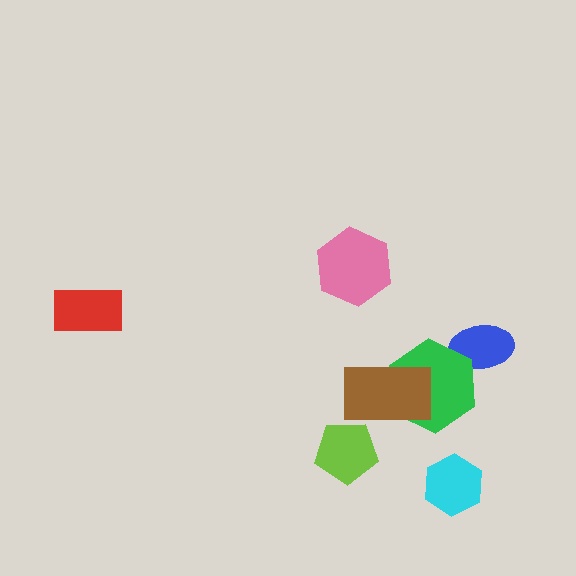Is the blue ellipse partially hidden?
Yes, it is partially covered by another shape.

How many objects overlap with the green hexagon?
2 objects overlap with the green hexagon.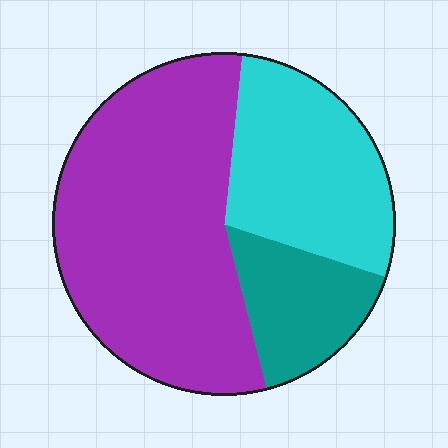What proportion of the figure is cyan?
Cyan takes up about one quarter (1/4) of the figure.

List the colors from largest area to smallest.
From largest to smallest: purple, cyan, teal.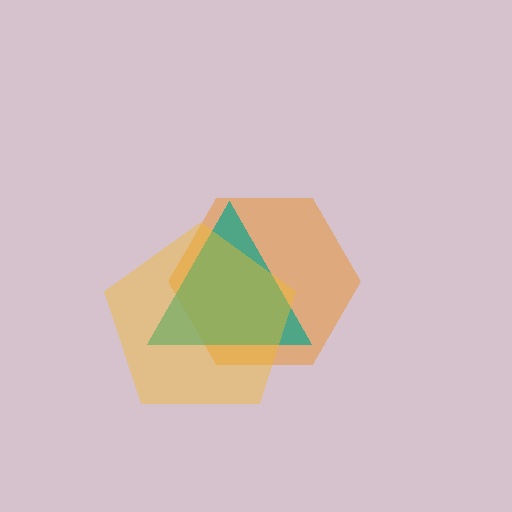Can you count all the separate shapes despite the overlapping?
Yes, there are 3 separate shapes.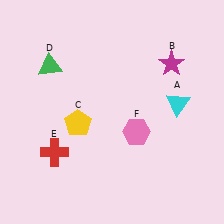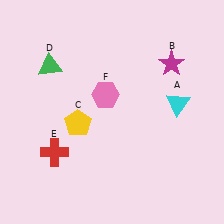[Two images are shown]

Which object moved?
The pink hexagon (F) moved up.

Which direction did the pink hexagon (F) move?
The pink hexagon (F) moved up.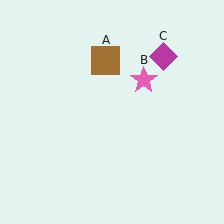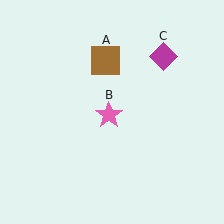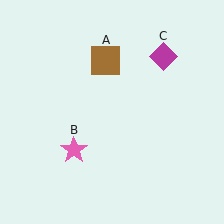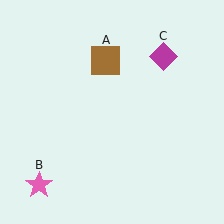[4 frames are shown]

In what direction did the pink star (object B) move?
The pink star (object B) moved down and to the left.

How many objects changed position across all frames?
1 object changed position: pink star (object B).